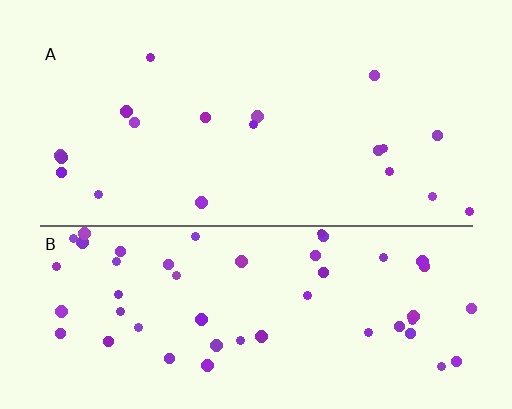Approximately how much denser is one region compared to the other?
Approximately 2.7× — region B over region A.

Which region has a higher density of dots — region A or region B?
B (the bottom).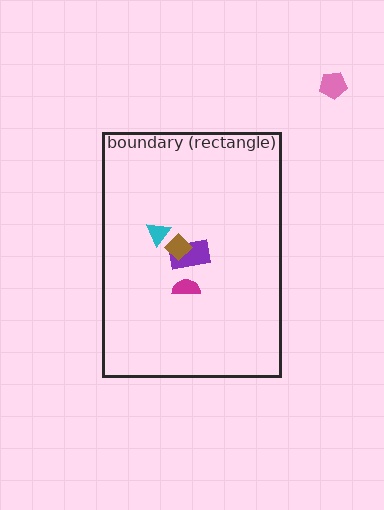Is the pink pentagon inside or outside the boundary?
Outside.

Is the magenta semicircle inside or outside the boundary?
Inside.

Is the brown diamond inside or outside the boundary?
Inside.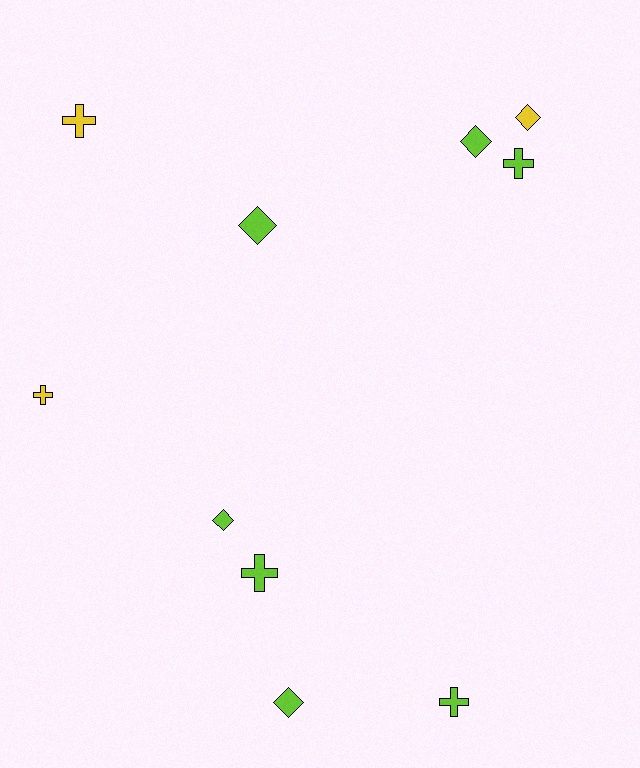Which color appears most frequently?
Lime, with 7 objects.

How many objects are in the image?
There are 10 objects.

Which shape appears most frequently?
Diamond, with 5 objects.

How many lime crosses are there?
There are 3 lime crosses.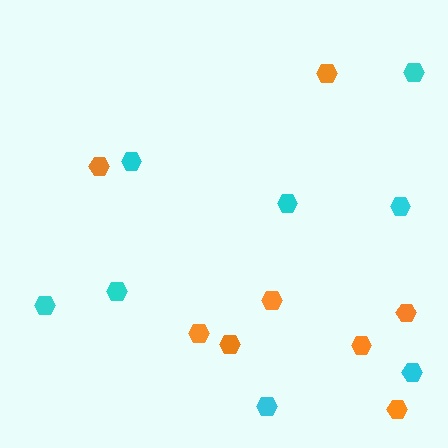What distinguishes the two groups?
There are 2 groups: one group of cyan hexagons (8) and one group of orange hexagons (8).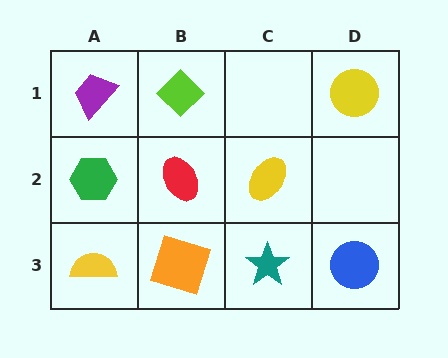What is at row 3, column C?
A teal star.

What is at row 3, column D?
A blue circle.